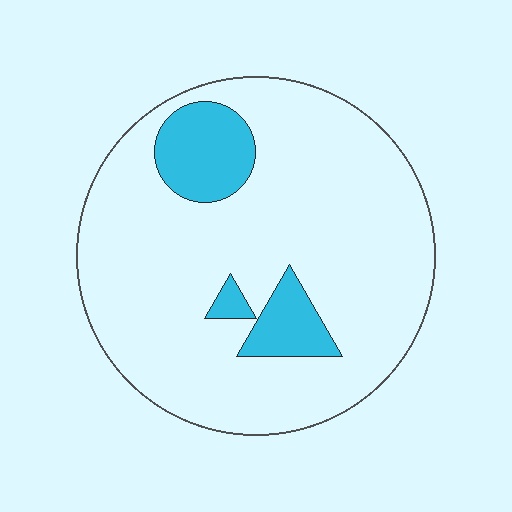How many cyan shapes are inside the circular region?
3.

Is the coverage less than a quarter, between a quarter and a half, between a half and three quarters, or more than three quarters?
Less than a quarter.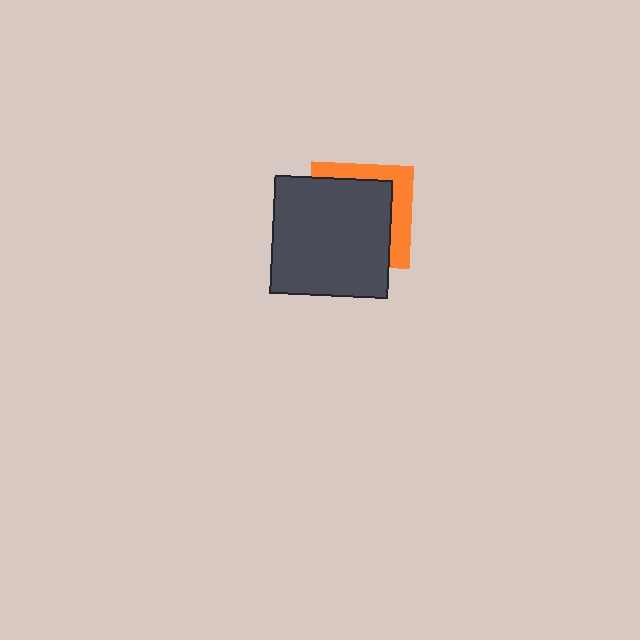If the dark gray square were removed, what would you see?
You would see the complete orange square.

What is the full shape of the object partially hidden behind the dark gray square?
The partially hidden object is an orange square.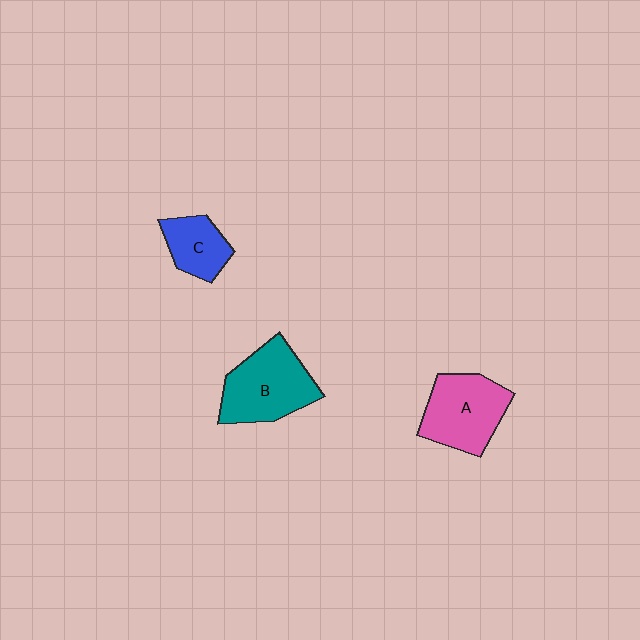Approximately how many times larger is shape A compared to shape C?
Approximately 1.6 times.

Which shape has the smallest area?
Shape C (blue).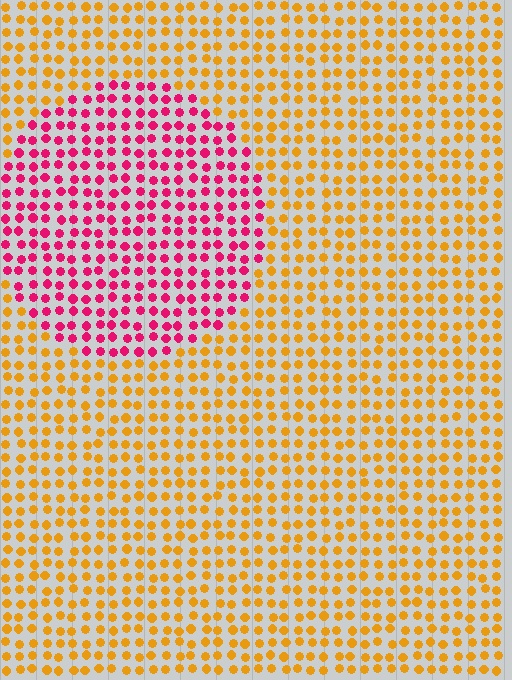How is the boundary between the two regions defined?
The boundary is defined purely by a slight shift in hue (about 65 degrees). Spacing, size, and orientation are identical on both sides.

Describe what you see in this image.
The image is filled with small orange elements in a uniform arrangement. A circle-shaped region is visible where the elements are tinted to a slightly different hue, forming a subtle color boundary.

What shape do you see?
I see a circle.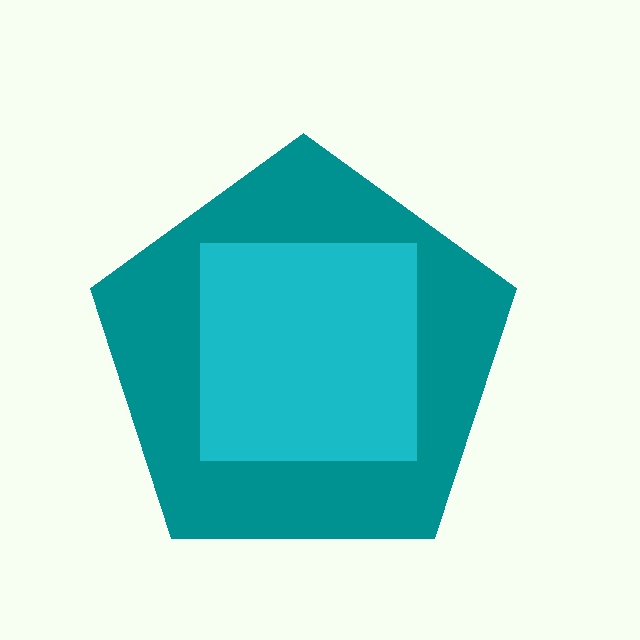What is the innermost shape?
The cyan square.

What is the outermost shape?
The teal pentagon.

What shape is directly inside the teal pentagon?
The cyan square.